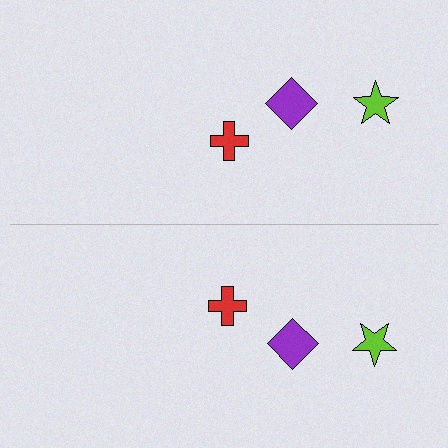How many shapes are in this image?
There are 6 shapes in this image.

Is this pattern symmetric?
Yes, this pattern has bilateral (reflection) symmetry.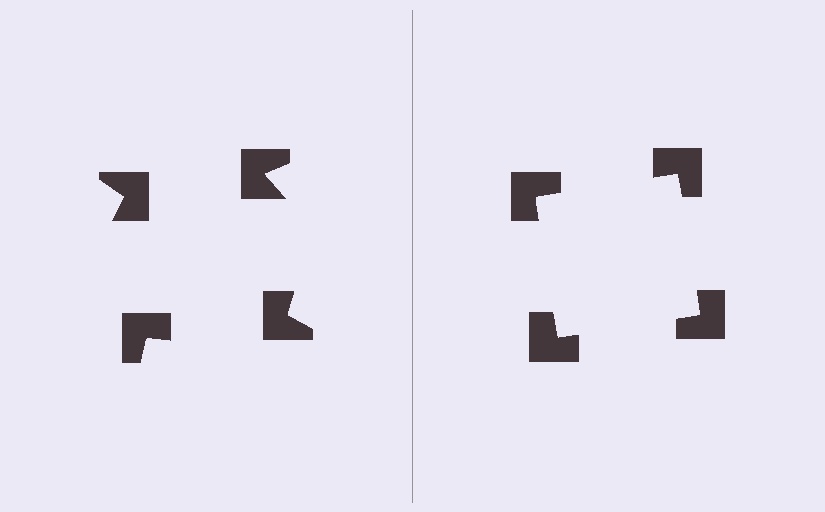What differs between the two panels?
The notched squares are positioned identically on both sides; only the wedge orientations differ. On the right they align to a square; on the left they are misaligned.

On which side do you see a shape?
An illusory square appears on the right side. On the left side the wedge cuts are rotated, so no coherent shape forms.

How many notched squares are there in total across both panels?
8 — 4 on each side.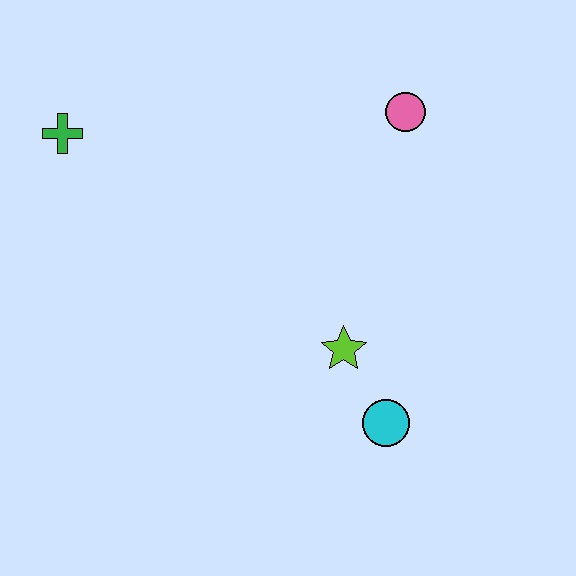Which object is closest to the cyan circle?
The lime star is closest to the cyan circle.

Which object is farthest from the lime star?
The green cross is farthest from the lime star.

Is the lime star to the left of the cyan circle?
Yes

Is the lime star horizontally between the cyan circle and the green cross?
Yes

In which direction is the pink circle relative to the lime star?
The pink circle is above the lime star.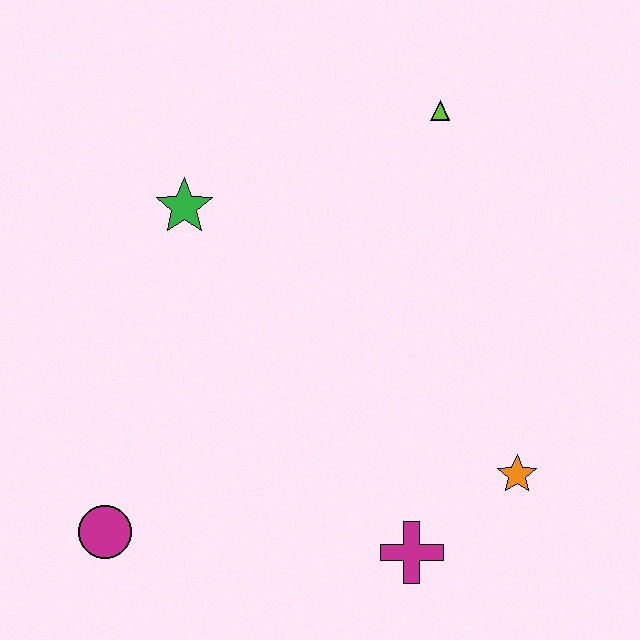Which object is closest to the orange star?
The magenta cross is closest to the orange star.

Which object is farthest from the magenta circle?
The lime triangle is farthest from the magenta circle.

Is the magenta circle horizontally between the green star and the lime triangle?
No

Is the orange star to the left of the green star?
No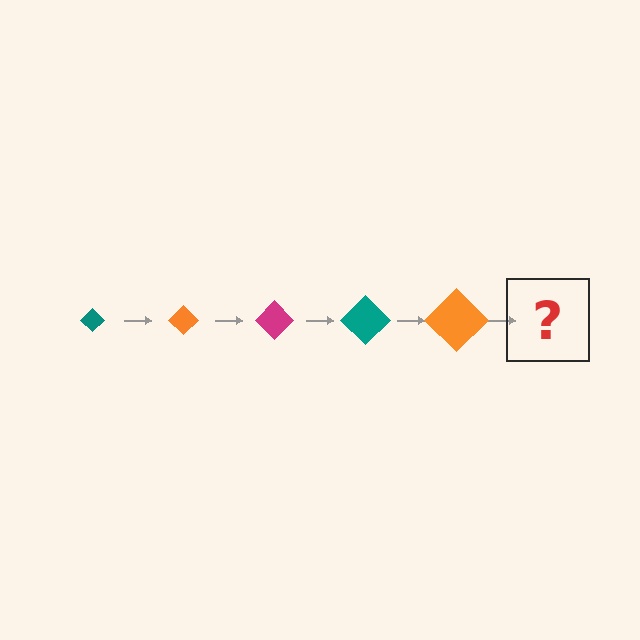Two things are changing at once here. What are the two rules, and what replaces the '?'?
The two rules are that the diamond grows larger each step and the color cycles through teal, orange, and magenta. The '?' should be a magenta diamond, larger than the previous one.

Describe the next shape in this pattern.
It should be a magenta diamond, larger than the previous one.